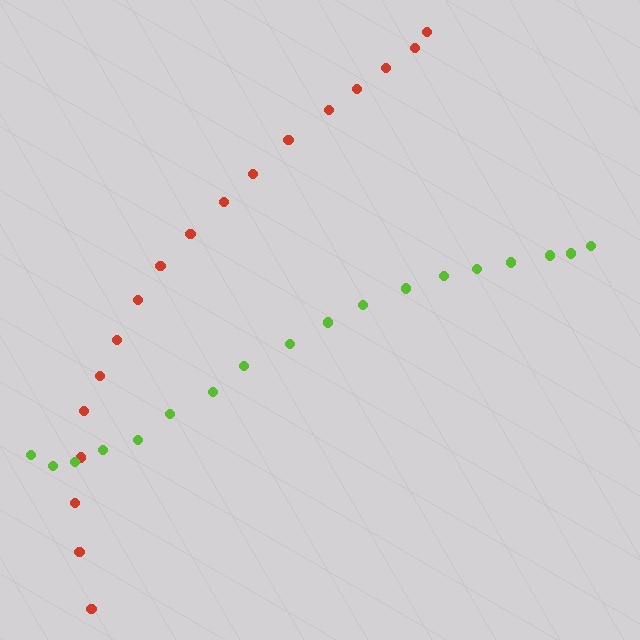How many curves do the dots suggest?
There are 2 distinct paths.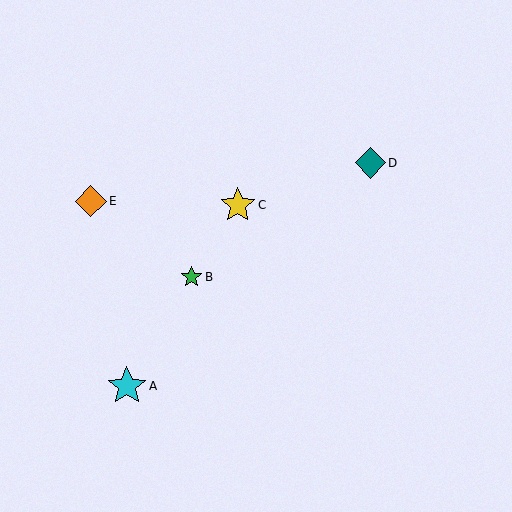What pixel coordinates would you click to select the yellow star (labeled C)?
Click at (238, 205) to select the yellow star C.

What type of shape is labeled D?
Shape D is a teal diamond.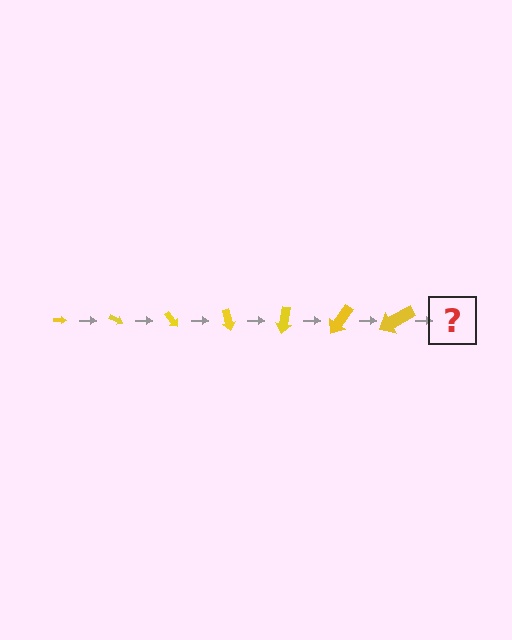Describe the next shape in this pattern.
It should be an arrow, larger than the previous one and rotated 175 degrees from the start.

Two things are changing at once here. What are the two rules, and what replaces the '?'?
The two rules are that the arrow grows larger each step and it rotates 25 degrees each step. The '?' should be an arrow, larger than the previous one and rotated 175 degrees from the start.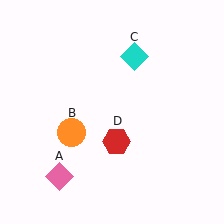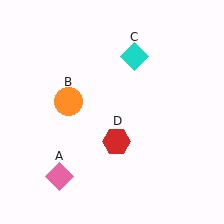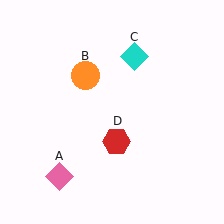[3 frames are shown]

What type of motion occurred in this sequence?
The orange circle (object B) rotated clockwise around the center of the scene.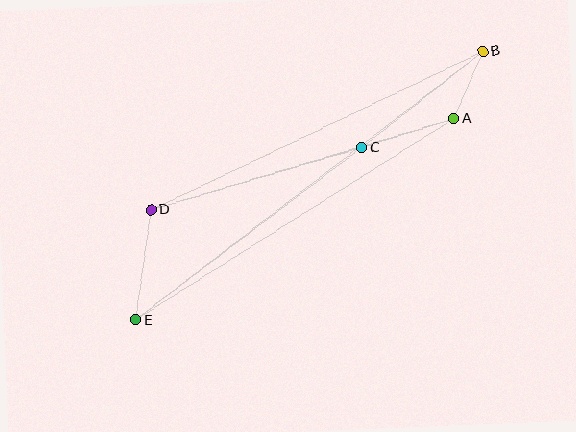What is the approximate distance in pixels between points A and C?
The distance between A and C is approximately 96 pixels.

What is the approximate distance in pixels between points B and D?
The distance between B and D is approximately 368 pixels.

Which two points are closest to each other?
Points A and B are closest to each other.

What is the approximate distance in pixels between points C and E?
The distance between C and E is approximately 284 pixels.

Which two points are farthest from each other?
Points B and E are farthest from each other.